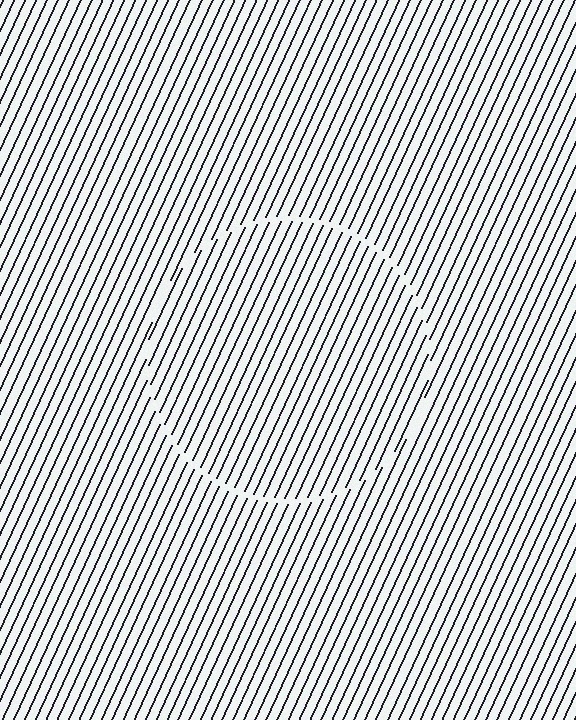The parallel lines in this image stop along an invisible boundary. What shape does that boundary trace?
An illusory circle. The interior of the shape contains the same grating, shifted by half a period — the contour is defined by the phase discontinuity where line-ends from the inner and outer gratings abut.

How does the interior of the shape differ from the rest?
The interior of the shape contains the same grating, shifted by half a period — the contour is defined by the phase discontinuity where line-ends from the inner and outer gratings abut.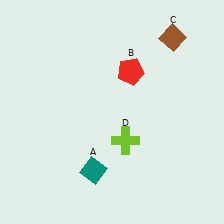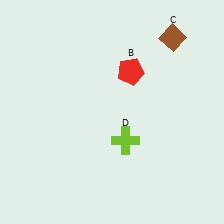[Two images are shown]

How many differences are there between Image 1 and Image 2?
There is 1 difference between the two images.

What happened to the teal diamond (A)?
The teal diamond (A) was removed in Image 2. It was in the bottom-left area of Image 1.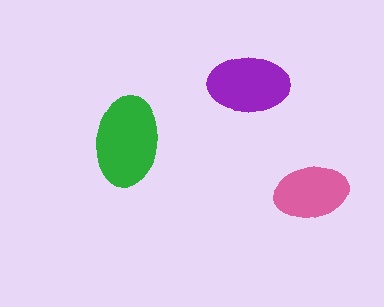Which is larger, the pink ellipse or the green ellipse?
The green one.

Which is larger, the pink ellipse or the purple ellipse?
The purple one.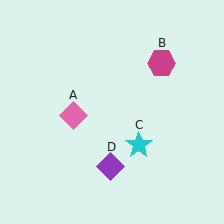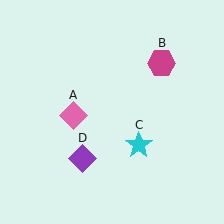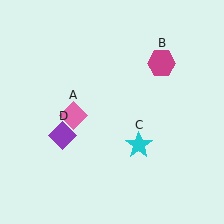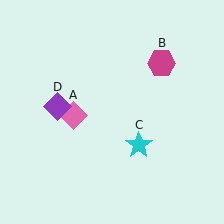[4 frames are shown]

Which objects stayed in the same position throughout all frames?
Pink diamond (object A) and magenta hexagon (object B) and cyan star (object C) remained stationary.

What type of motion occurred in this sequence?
The purple diamond (object D) rotated clockwise around the center of the scene.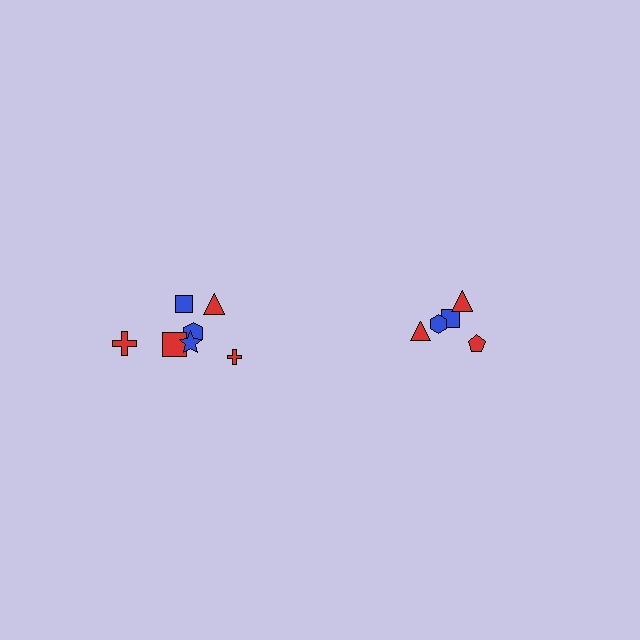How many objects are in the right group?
There are 5 objects.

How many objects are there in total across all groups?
There are 12 objects.